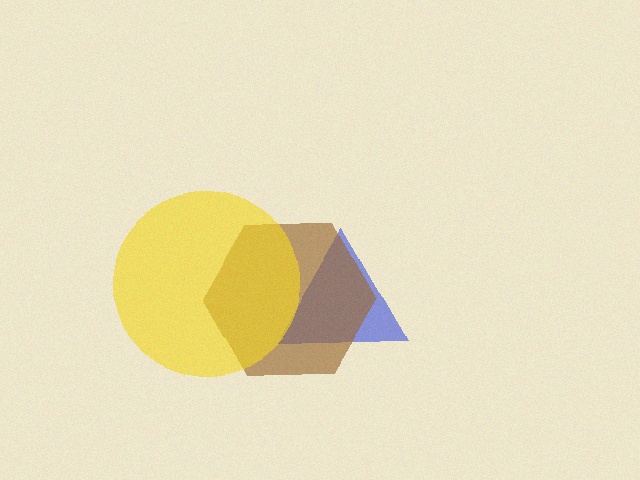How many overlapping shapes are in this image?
There are 3 overlapping shapes in the image.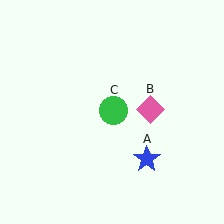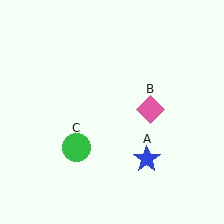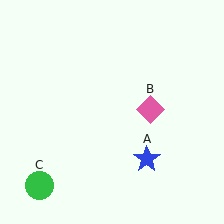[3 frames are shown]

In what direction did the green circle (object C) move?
The green circle (object C) moved down and to the left.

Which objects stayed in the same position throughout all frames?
Blue star (object A) and pink diamond (object B) remained stationary.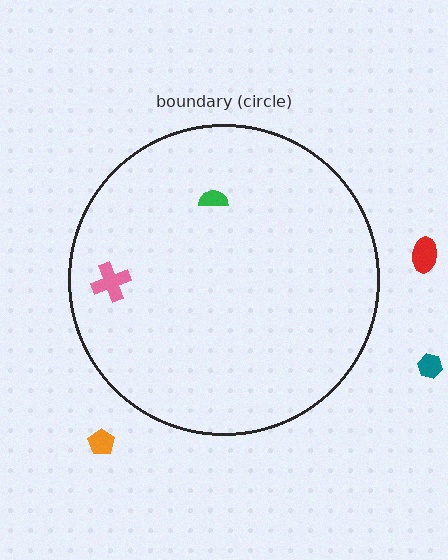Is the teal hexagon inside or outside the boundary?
Outside.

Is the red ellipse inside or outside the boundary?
Outside.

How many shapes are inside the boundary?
2 inside, 3 outside.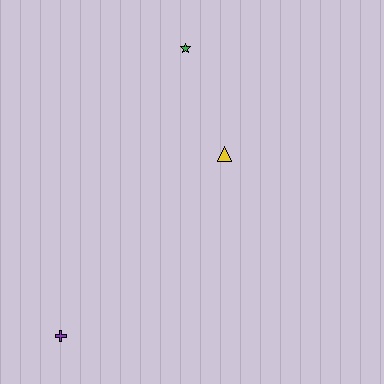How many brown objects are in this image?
There are no brown objects.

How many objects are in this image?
There are 3 objects.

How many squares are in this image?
There are no squares.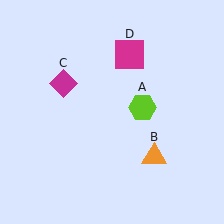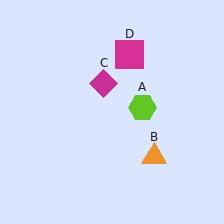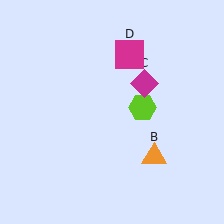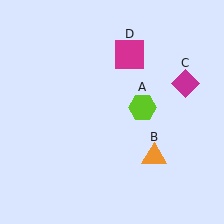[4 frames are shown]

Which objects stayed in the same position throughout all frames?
Lime hexagon (object A) and orange triangle (object B) and magenta square (object D) remained stationary.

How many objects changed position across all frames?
1 object changed position: magenta diamond (object C).